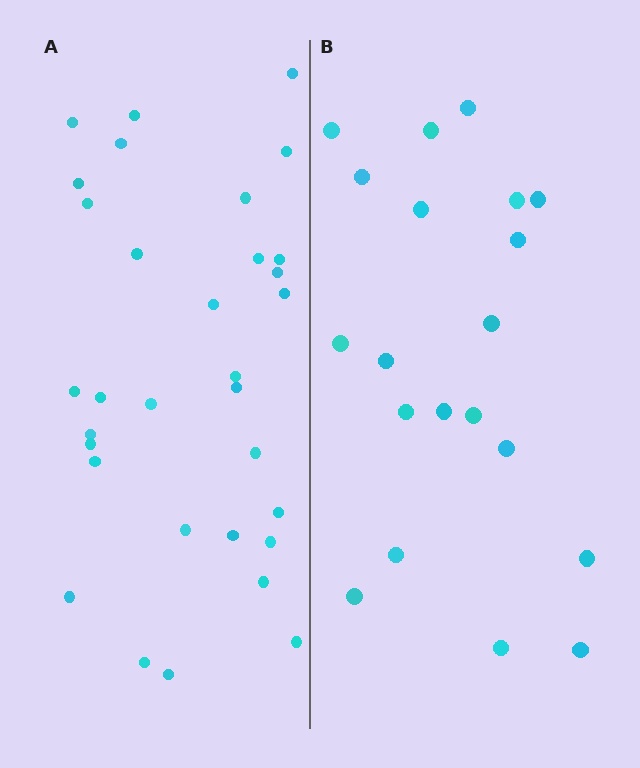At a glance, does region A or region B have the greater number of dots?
Region A (the left region) has more dots.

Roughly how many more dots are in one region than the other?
Region A has roughly 12 or so more dots than region B.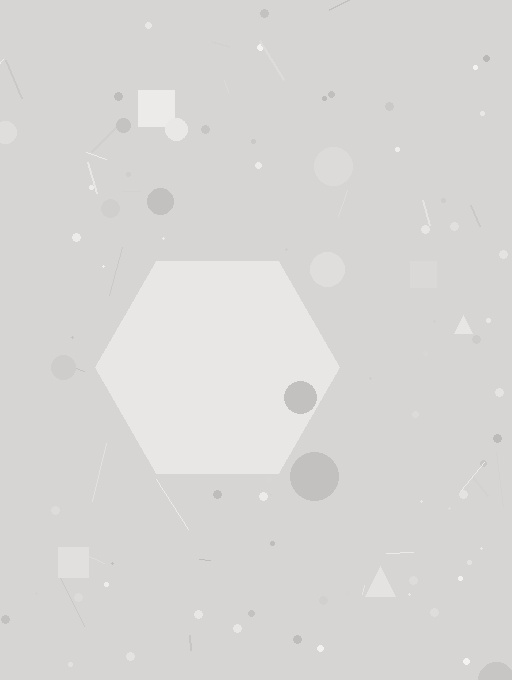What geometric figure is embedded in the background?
A hexagon is embedded in the background.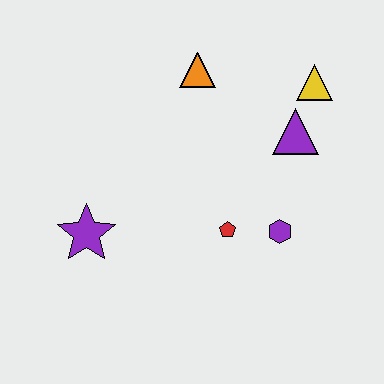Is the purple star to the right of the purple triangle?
No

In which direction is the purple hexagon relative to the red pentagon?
The purple hexagon is to the right of the red pentagon.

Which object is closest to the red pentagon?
The purple hexagon is closest to the red pentagon.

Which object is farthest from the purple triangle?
The purple star is farthest from the purple triangle.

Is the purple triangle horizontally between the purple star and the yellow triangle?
Yes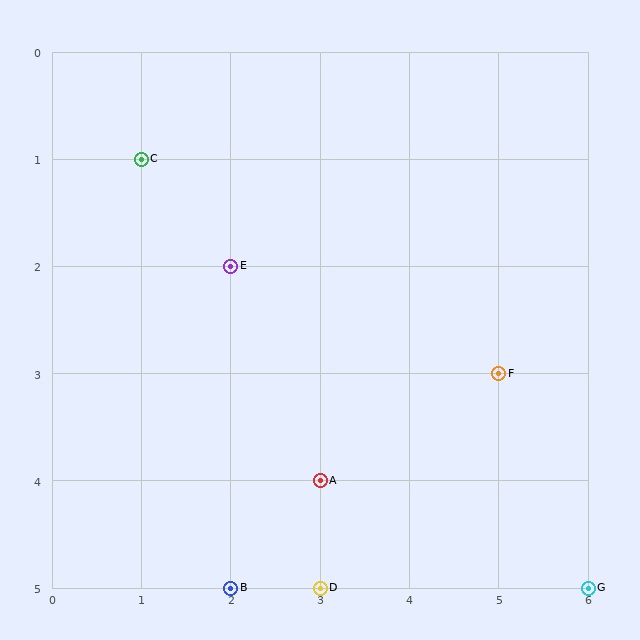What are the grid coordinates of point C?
Point C is at grid coordinates (1, 1).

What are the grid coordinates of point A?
Point A is at grid coordinates (3, 4).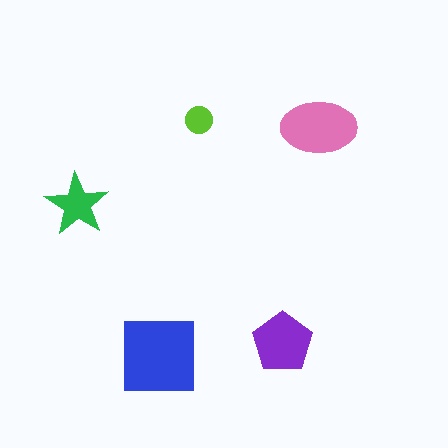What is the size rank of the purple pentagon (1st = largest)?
3rd.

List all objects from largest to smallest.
The blue square, the pink ellipse, the purple pentagon, the green star, the lime circle.